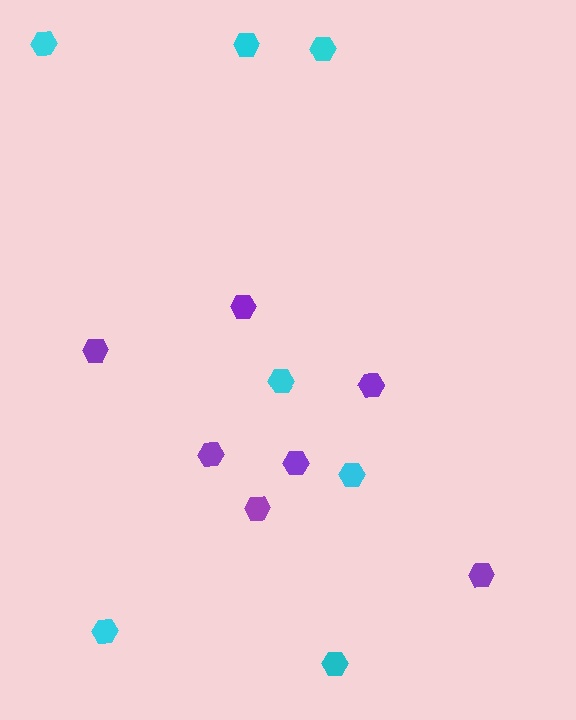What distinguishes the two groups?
There are 2 groups: one group of purple hexagons (7) and one group of cyan hexagons (7).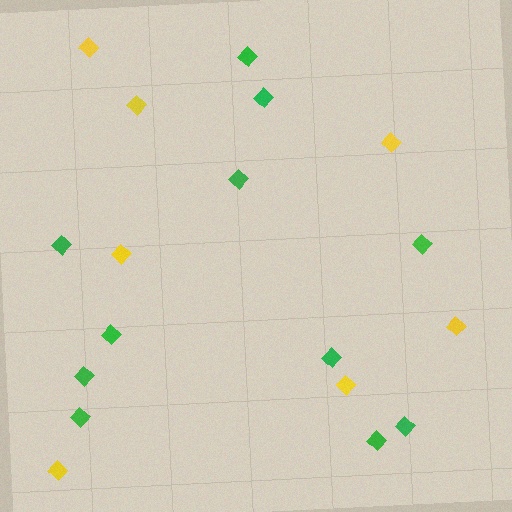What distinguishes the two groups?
There are 2 groups: one group of green diamonds (11) and one group of yellow diamonds (7).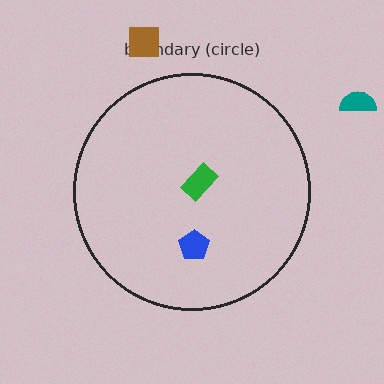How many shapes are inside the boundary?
2 inside, 2 outside.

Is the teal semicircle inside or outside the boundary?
Outside.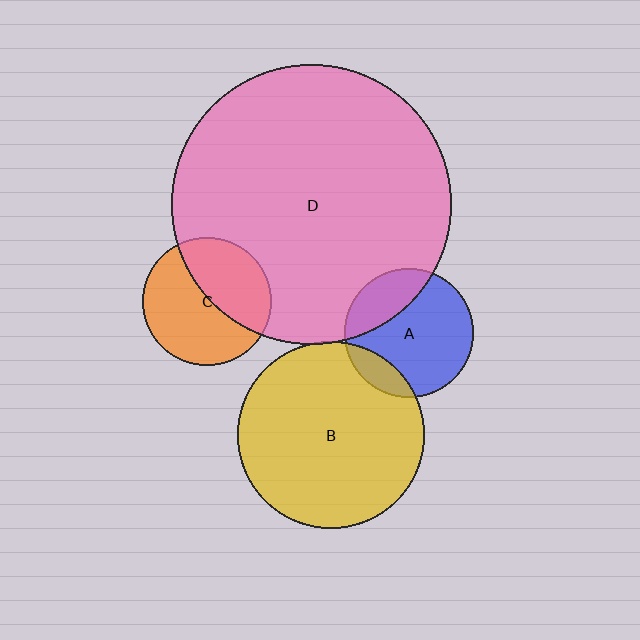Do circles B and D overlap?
Yes.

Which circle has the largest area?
Circle D (pink).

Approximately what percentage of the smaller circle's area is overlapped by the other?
Approximately 5%.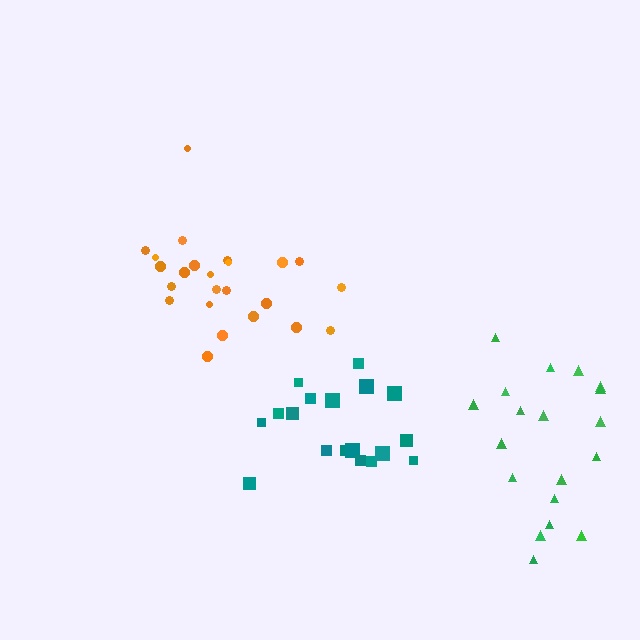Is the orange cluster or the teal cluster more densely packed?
Teal.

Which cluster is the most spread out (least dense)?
Green.